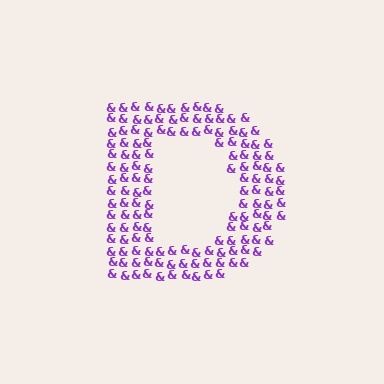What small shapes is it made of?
It is made of small ampersands.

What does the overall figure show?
The overall figure shows the letter D.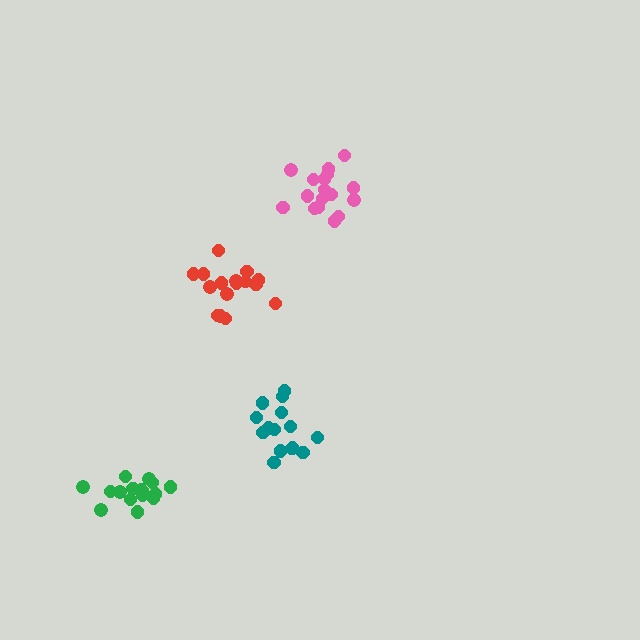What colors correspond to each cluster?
The clusters are colored: red, pink, teal, green.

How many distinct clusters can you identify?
There are 4 distinct clusters.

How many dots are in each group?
Group 1: 16 dots, Group 2: 17 dots, Group 3: 15 dots, Group 4: 16 dots (64 total).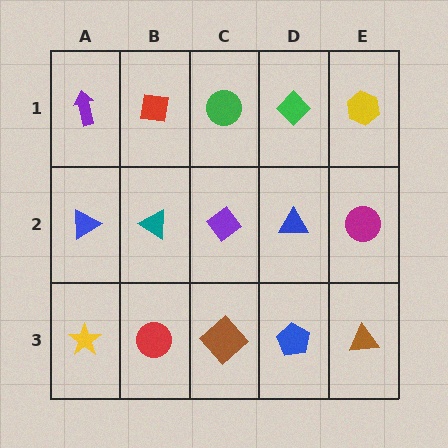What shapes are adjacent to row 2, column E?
A yellow hexagon (row 1, column E), a brown triangle (row 3, column E), a blue triangle (row 2, column D).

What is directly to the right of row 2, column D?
A magenta circle.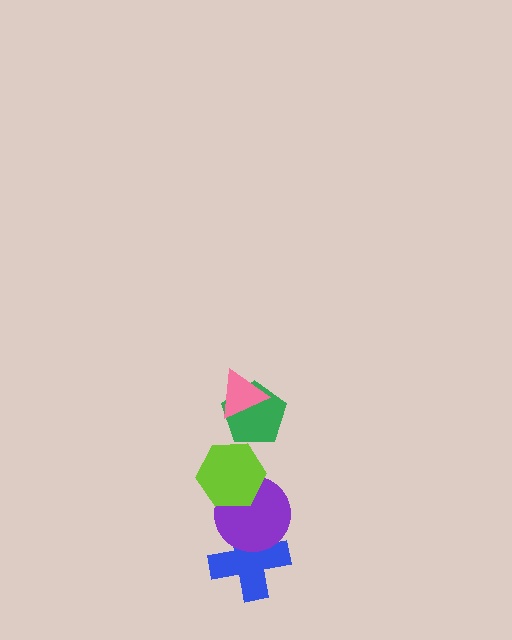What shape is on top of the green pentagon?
The pink triangle is on top of the green pentagon.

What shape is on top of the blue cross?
The purple circle is on top of the blue cross.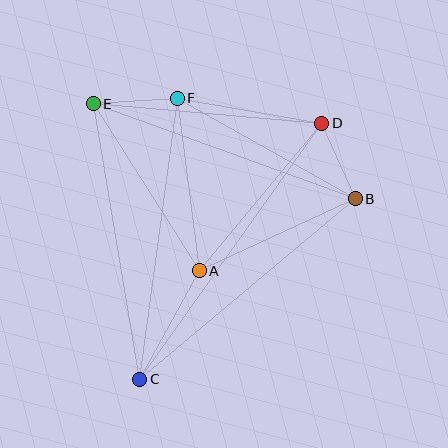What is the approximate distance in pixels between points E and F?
The distance between E and F is approximately 84 pixels.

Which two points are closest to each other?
Points B and D are closest to each other.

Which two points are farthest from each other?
Points C and D are farthest from each other.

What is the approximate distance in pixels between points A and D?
The distance between A and D is approximately 192 pixels.